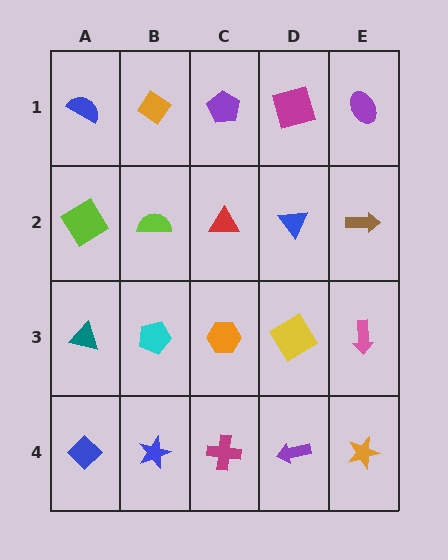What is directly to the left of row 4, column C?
A blue star.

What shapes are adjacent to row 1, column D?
A blue triangle (row 2, column D), a purple pentagon (row 1, column C), a purple ellipse (row 1, column E).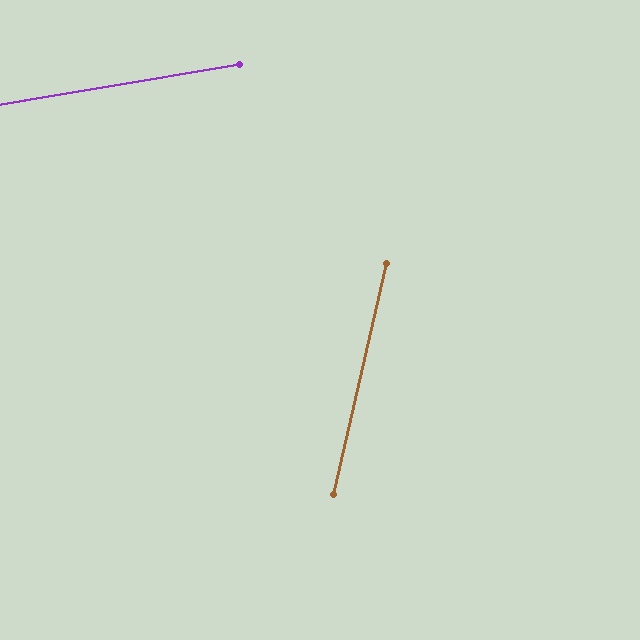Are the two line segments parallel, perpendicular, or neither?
Neither parallel nor perpendicular — they differ by about 68°.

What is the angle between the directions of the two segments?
Approximately 68 degrees.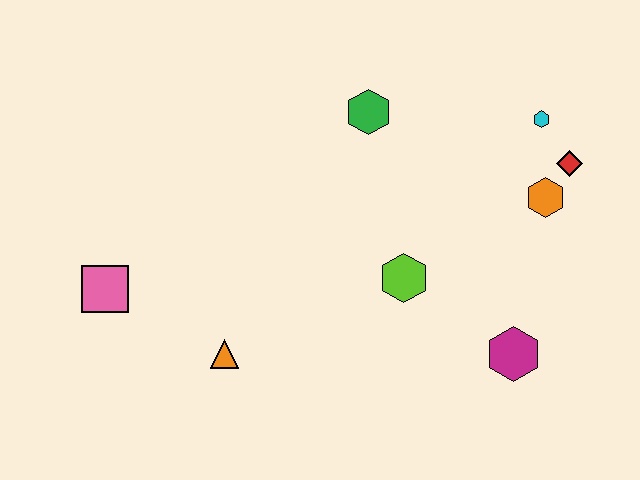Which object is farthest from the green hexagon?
The pink square is farthest from the green hexagon.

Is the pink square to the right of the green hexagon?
No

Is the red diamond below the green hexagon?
Yes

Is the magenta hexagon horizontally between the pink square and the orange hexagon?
Yes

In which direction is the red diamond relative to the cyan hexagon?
The red diamond is below the cyan hexagon.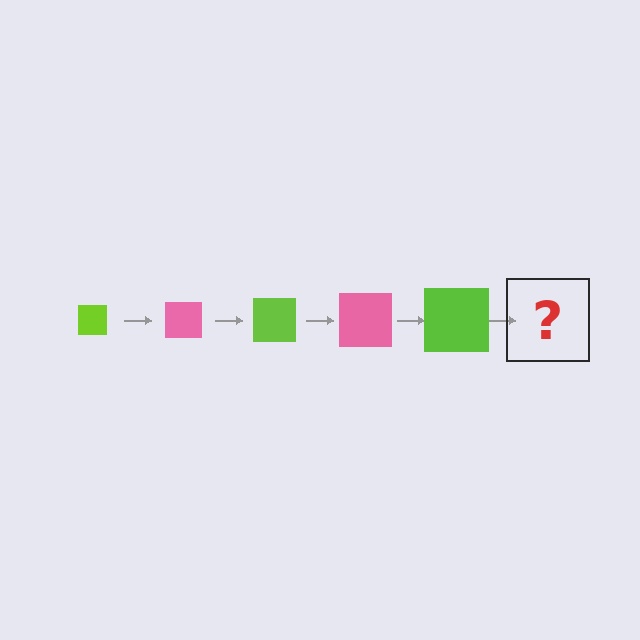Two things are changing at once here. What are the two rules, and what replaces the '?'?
The two rules are that the square grows larger each step and the color cycles through lime and pink. The '?' should be a pink square, larger than the previous one.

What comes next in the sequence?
The next element should be a pink square, larger than the previous one.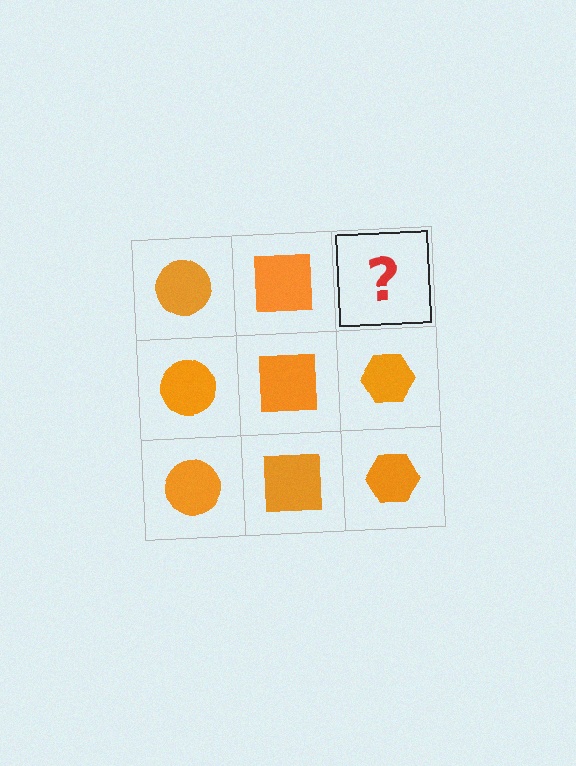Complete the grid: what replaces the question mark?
The question mark should be replaced with an orange hexagon.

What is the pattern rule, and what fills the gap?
The rule is that each column has a consistent shape. The gap should be filled with an orange hexagon.